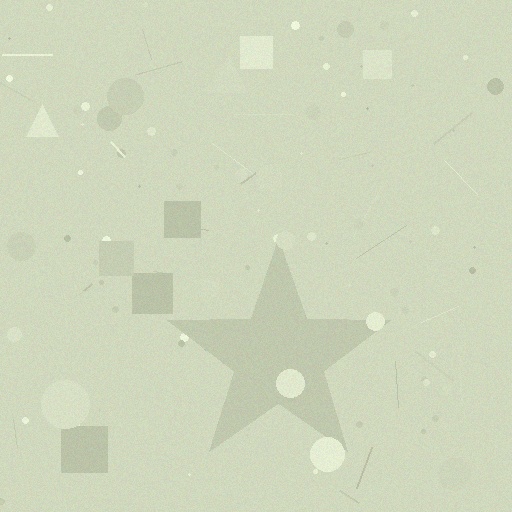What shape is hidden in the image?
A star is hidden in the image.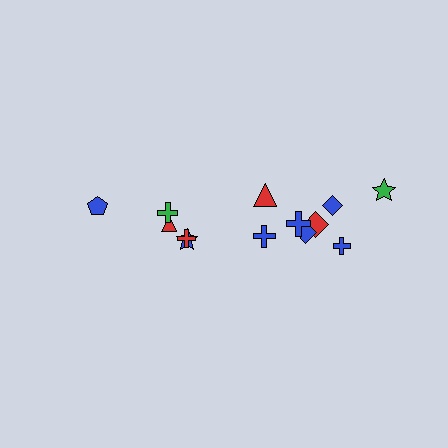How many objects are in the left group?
There are 5 objects.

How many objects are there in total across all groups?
There are 13 objects.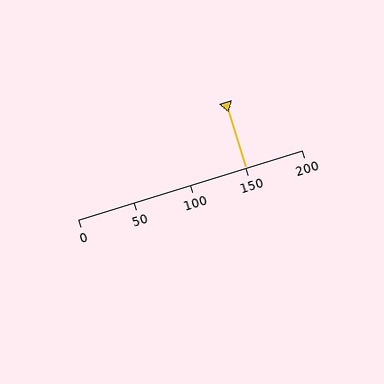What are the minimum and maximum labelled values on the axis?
The axis runs from 0 to 200.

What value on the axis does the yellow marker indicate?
The marker indicates approximately 150.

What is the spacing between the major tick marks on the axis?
The major ticks are spaced 50 apart.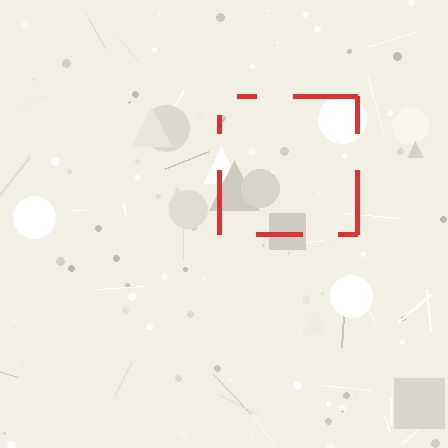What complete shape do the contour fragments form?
The contour fragments form a square.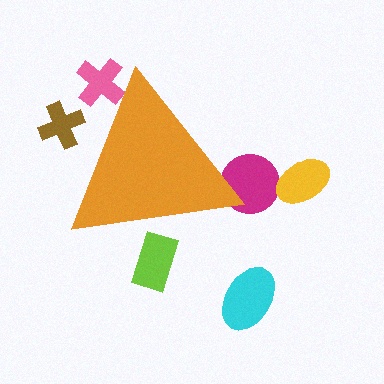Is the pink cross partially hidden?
Yes, the pink cross is partially hidden behind the orange triangle.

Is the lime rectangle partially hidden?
Yes, the lime rectangle is partially hidden behind the orange triangle.